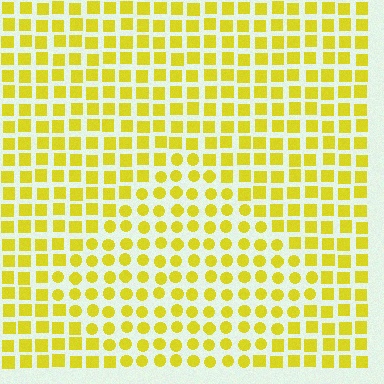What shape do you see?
I see a diamond.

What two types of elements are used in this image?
The image uses circles inside the diamond region and squares outside it.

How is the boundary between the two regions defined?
The boundary is defined by a change in element shape: circles inside vs. squares outside. All elements share the same color and spacing.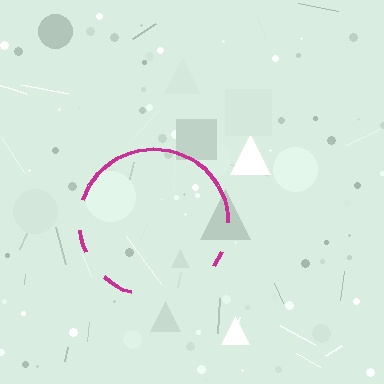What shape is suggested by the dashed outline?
The dashed outline suggests a circle.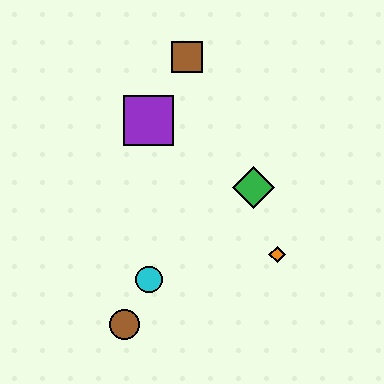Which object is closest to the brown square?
The purple square is closest to the brown square.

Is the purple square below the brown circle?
No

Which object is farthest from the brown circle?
The brown square is farthest from the brown circle.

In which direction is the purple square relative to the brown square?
The purple square is below the brown square.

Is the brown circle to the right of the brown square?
No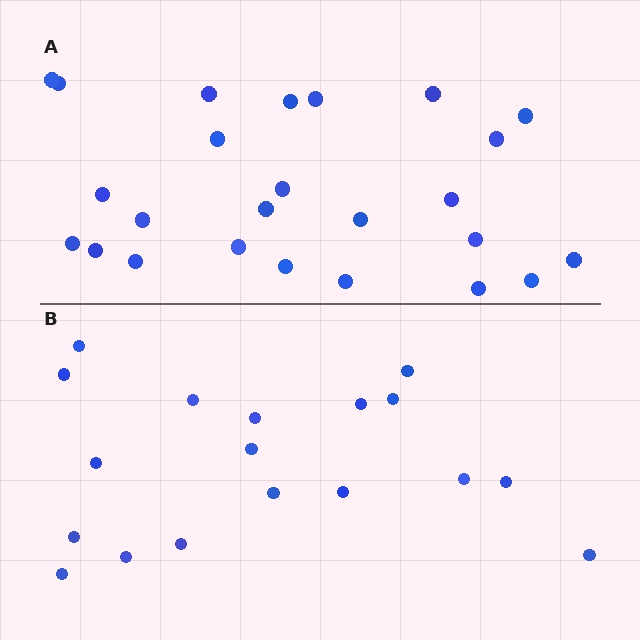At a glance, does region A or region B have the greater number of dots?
Region A (the top region) has more dots.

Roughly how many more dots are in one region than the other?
Region A has roughly 8 or so more dots than region B.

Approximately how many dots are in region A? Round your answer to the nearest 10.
About 20 dots. (The exact count is 25, which rounds to 20.)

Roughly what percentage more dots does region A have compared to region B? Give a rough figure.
About 40% more.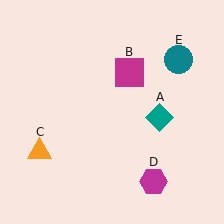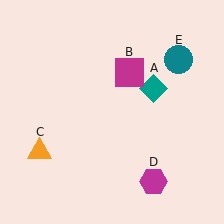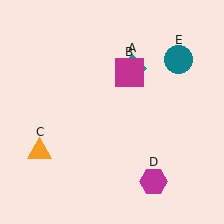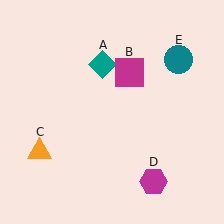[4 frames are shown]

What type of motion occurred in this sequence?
The teal diamond (object A) rotated counterclockwise around the center of the scene.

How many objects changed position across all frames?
1 object changed position: teal diamond (object A).